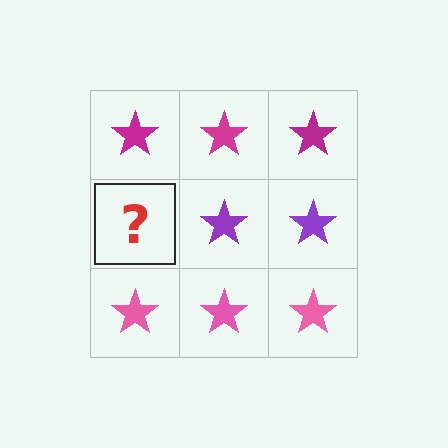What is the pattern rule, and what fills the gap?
The rule is that each row has a consistent color. The gap should be filled with a purple star.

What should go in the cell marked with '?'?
The missing cell should contain a purple star.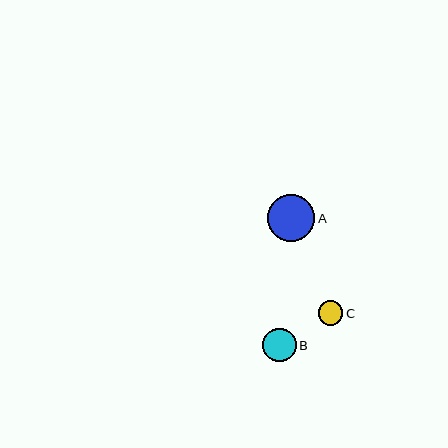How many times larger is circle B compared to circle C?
Circle B is approximately 1.4 times the size of circle C.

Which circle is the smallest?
Circle C is the smallest with a size of approximately 25 pixels.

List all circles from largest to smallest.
From largest to smallest: A, B, C.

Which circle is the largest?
Circle A is the largest with a size of approximately 47 pixels.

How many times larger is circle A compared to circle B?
Circle A is approximately 1.4 times the size of circle B.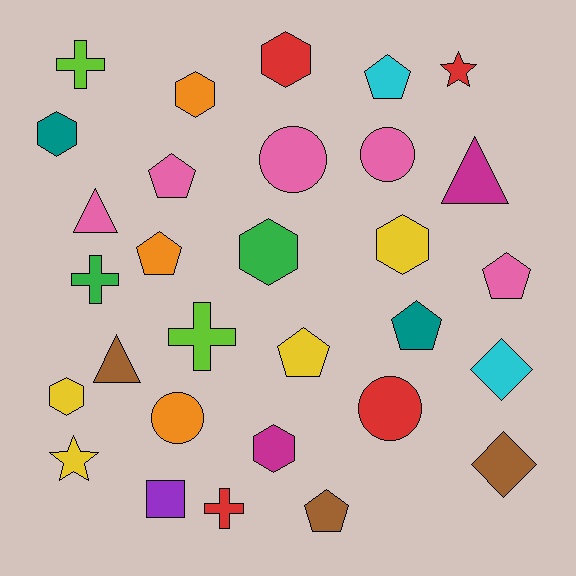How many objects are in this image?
There are 30 objects.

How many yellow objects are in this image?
There are 4 yellow objects.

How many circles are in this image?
There are 4 circles.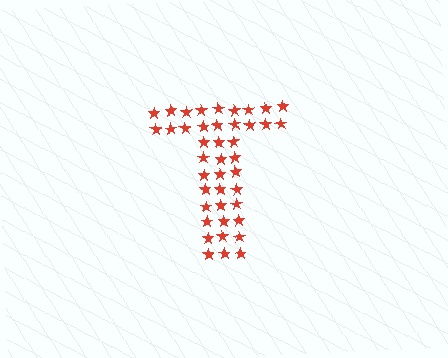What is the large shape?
The large shape is the letter T.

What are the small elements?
The small elements are stars.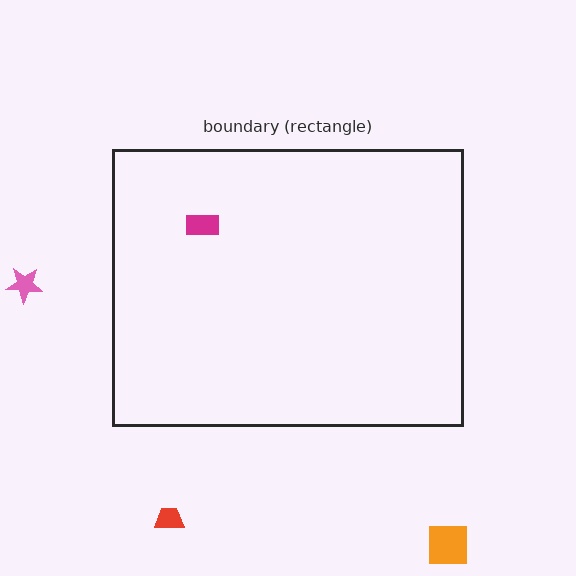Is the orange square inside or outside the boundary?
Outside.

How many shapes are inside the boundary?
1 inside, 3 outside.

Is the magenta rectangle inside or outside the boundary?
Inside.